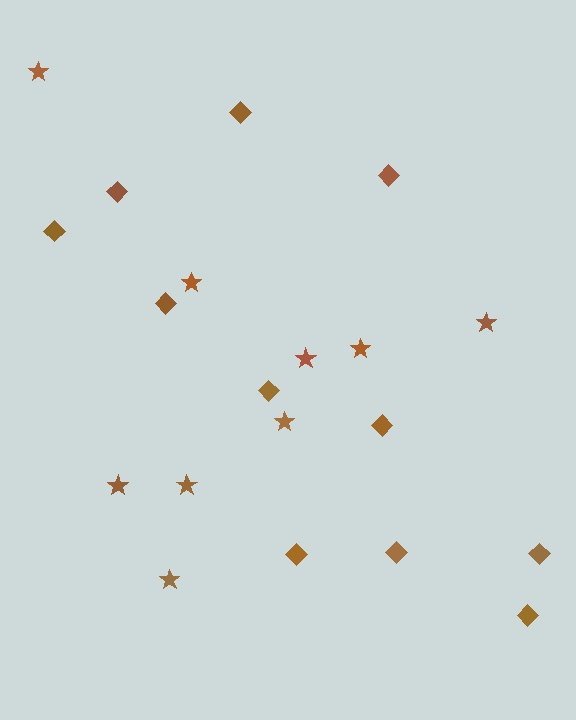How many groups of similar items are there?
There are 2 groups: one group of stars (9) and one group of diamonds (11).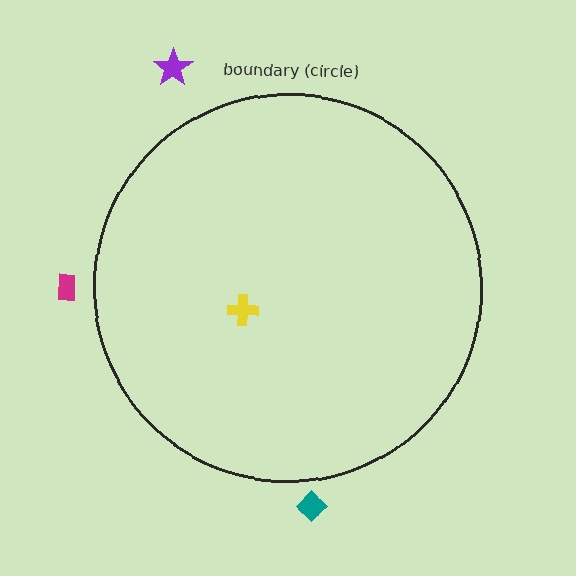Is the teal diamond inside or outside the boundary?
Outside.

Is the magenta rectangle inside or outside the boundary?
Outside.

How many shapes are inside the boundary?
1 inside, 3 outside.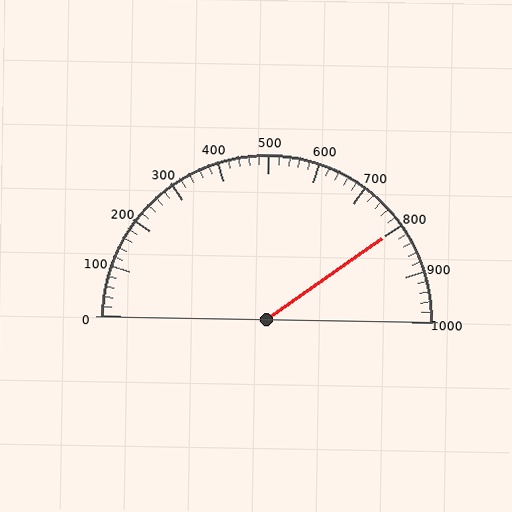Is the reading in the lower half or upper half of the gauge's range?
The reading is in the upper half of the range (0 to 1000).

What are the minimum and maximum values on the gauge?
The gauge ranges from 0 to 1000.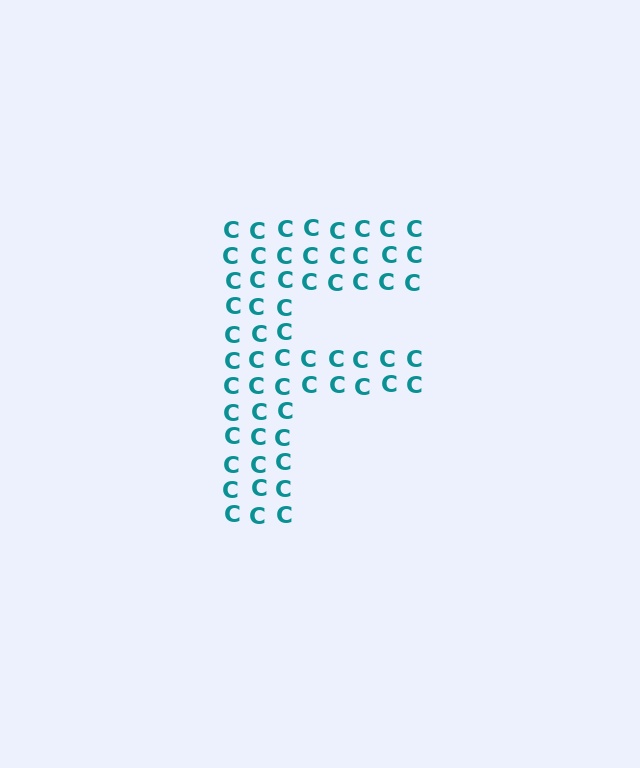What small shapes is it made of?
It is made of small letter C's.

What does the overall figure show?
The overall figure shows the letter F.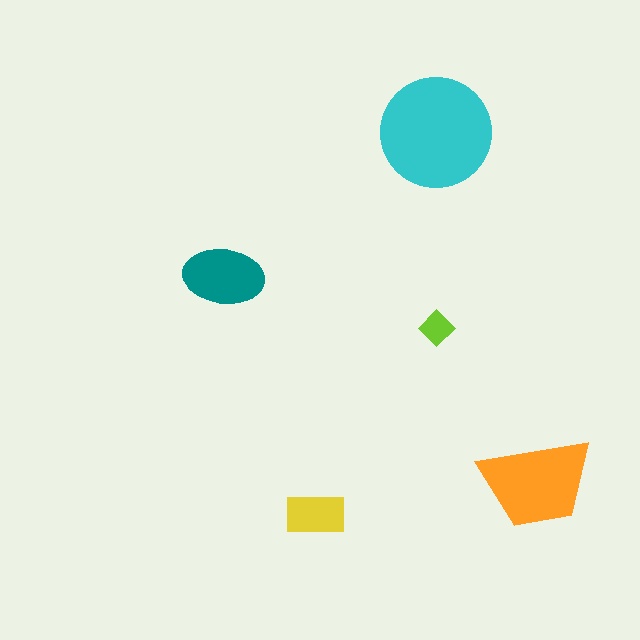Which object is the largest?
The cyan circle.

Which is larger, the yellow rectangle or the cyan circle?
The cyan circle.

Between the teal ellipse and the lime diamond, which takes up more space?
The teal ellipse.